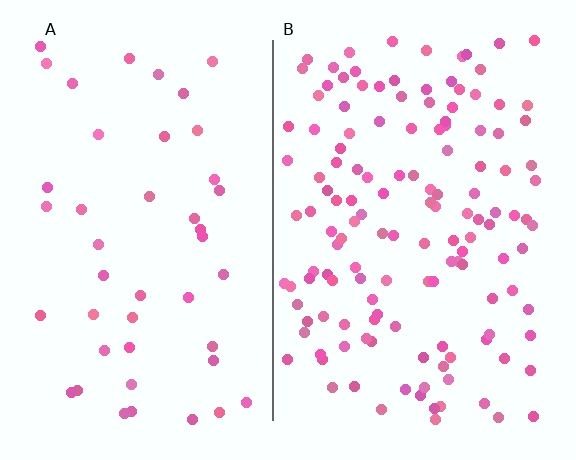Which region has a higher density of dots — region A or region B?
B (the right).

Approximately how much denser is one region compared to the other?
Approximately 3.1× — region B over region A.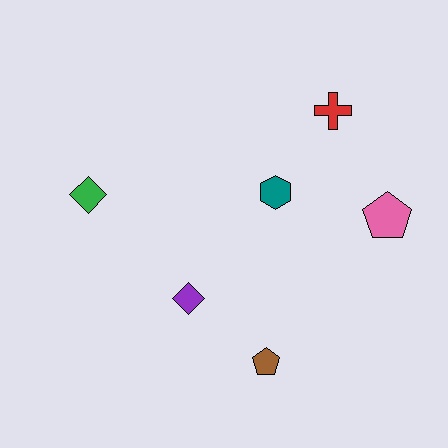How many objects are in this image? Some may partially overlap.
There are 6 objects.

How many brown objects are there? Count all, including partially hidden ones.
There is 1 brown object.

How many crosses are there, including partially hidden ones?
There is 1 cross.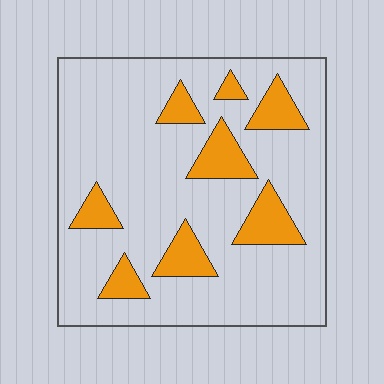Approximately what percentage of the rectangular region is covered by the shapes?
Approximately 20%.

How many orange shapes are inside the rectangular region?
8.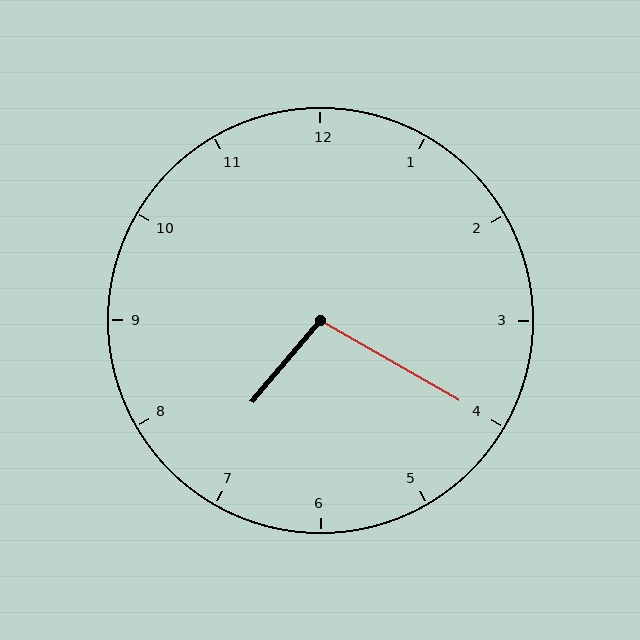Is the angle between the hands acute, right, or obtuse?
It is obtuse.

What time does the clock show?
7:20.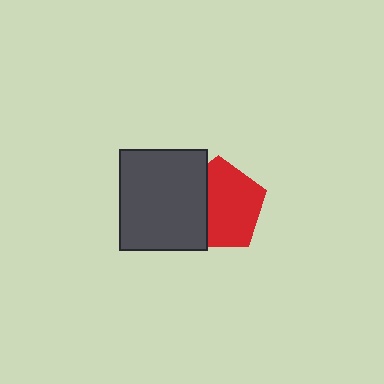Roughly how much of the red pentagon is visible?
Most of it is visible (roughly 66%).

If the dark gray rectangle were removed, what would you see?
You would see the complete red pentagon.